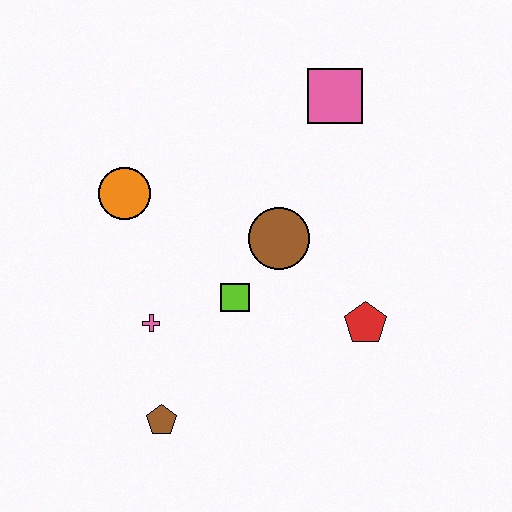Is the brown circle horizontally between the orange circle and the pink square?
Yes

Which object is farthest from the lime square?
The pink square is farthest from the lime square.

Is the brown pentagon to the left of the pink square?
Yes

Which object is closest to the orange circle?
The pink cross is closest to the orange circle.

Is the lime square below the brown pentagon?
No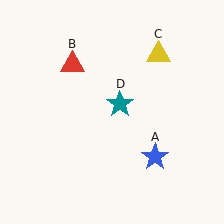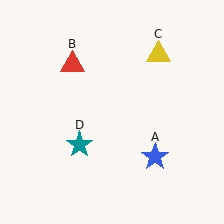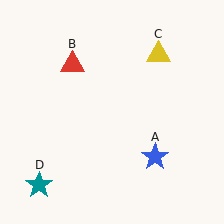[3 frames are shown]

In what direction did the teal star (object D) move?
The teal star (object D) moved down and to the left.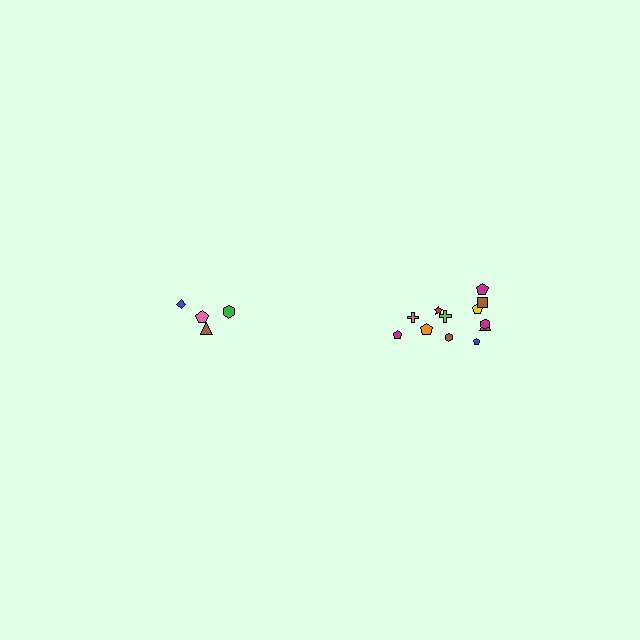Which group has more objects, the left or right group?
The right group.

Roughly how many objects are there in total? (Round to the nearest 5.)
Roughly 15 objects in total.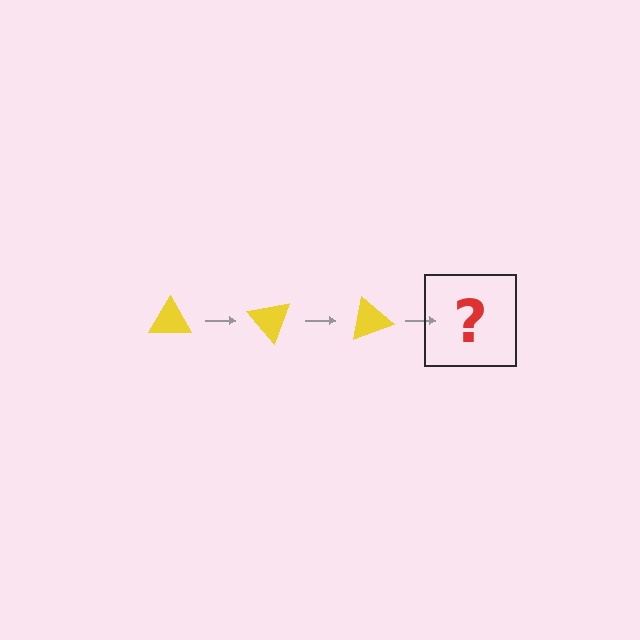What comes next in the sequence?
The next element should be a yellow triangle rotated 150 degrees.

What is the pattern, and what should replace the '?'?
The pattern is that the triangle rotates 50 degrees each step. The '?' should be a yellow triangle rotated 150 degrees.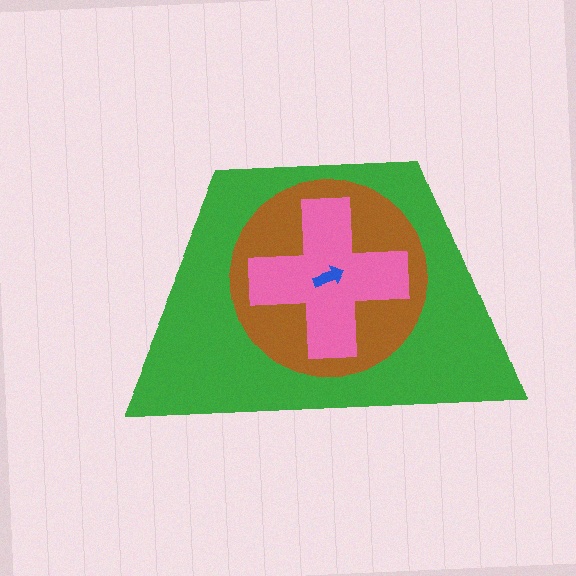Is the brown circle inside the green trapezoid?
Yes.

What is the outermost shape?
The green trapezoid.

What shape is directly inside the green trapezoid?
The brown circle.